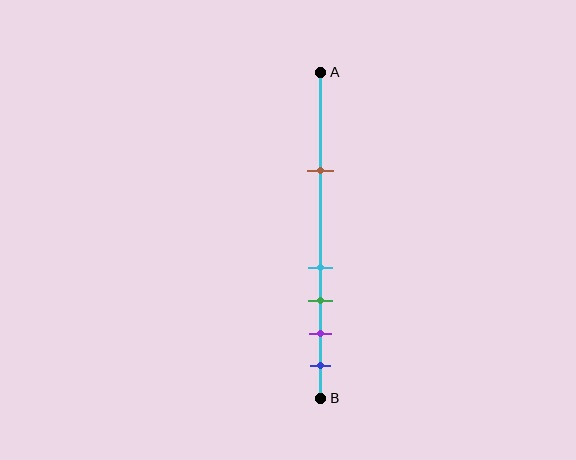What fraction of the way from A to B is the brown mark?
The brown mark is approximately 30% (0.3) of the way from A to B.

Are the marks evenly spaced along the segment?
No, the marks are not evenly spaced.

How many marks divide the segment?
There are 5 marks dividing the segment.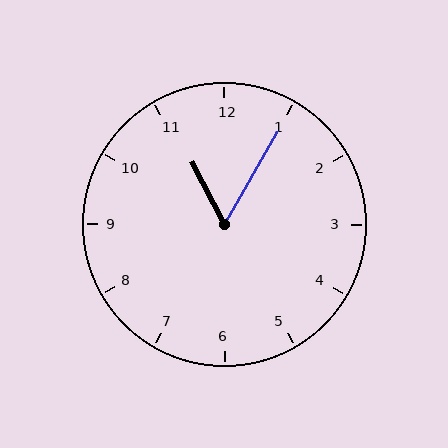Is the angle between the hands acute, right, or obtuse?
It is acute.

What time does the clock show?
11:05.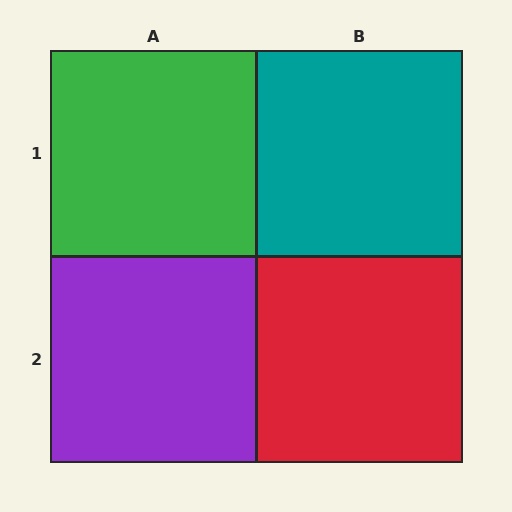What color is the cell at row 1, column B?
Teal.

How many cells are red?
1 cell is red.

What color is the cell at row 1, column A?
Green.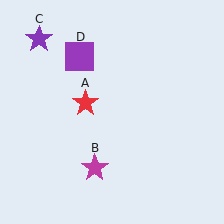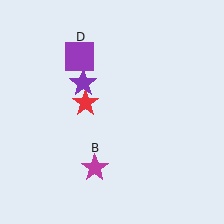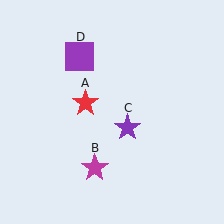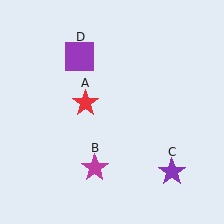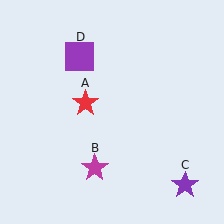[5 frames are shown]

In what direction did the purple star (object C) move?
The purple star (object C) moved down and to the right.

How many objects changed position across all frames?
1 object changed position: purple star (object C).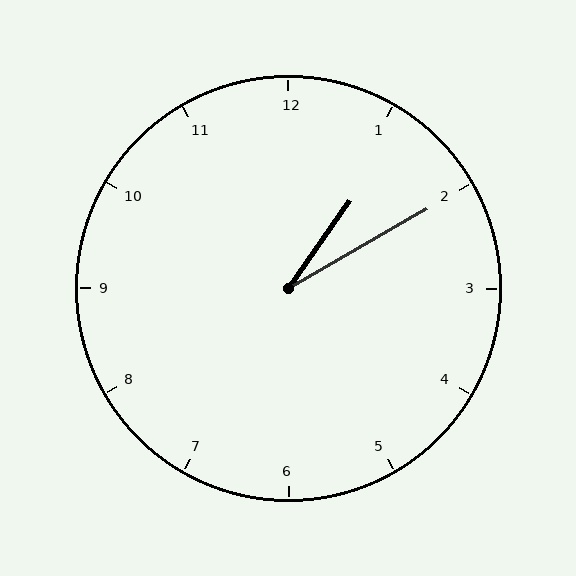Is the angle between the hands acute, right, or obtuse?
It is acute.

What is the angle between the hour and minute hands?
Approximately 25 degrees.